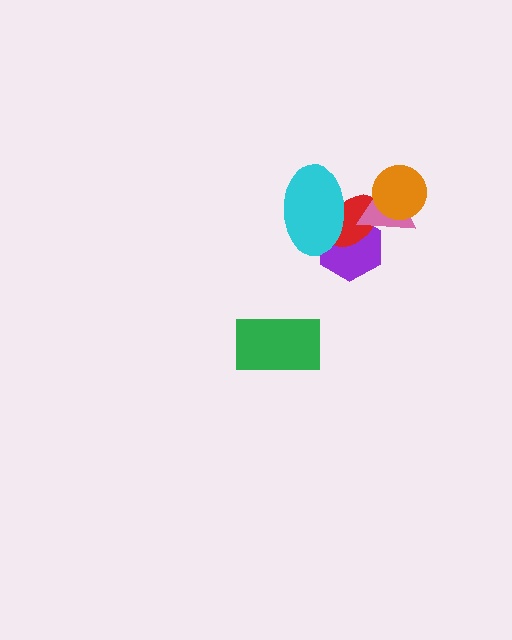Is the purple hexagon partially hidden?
Yes, it is partially covered by another shape.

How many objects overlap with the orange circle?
1 object overlaps with the orange circle.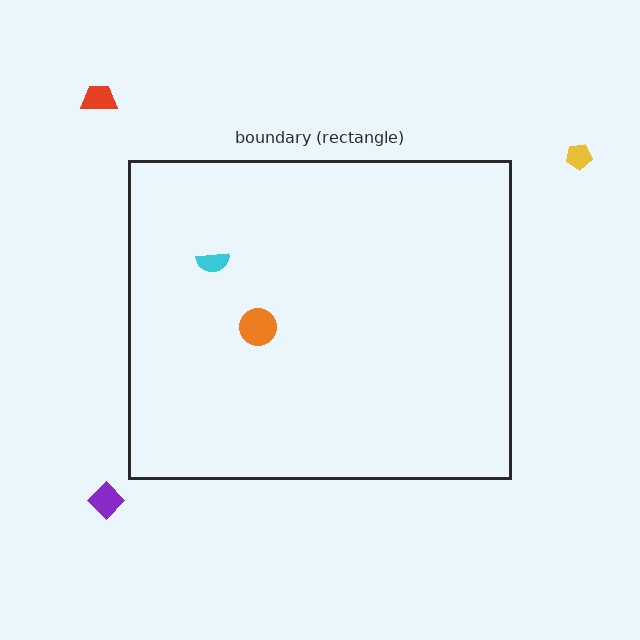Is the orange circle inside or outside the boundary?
Inside.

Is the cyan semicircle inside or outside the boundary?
Inside.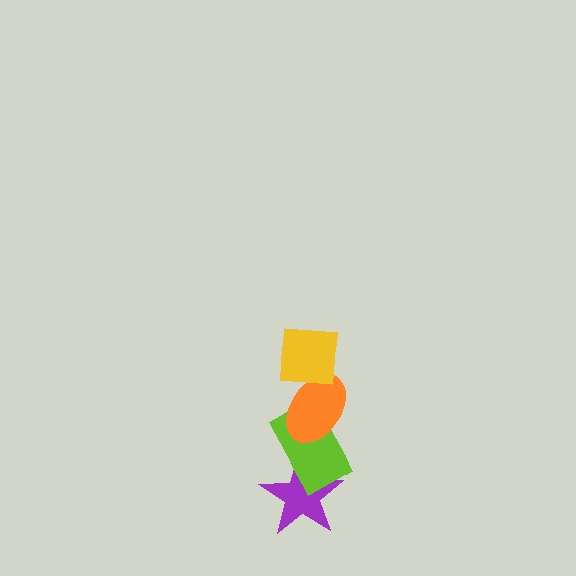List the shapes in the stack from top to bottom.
From top to bottom: the yellow square, the orange ellipse, the lime rectangle, the purple star.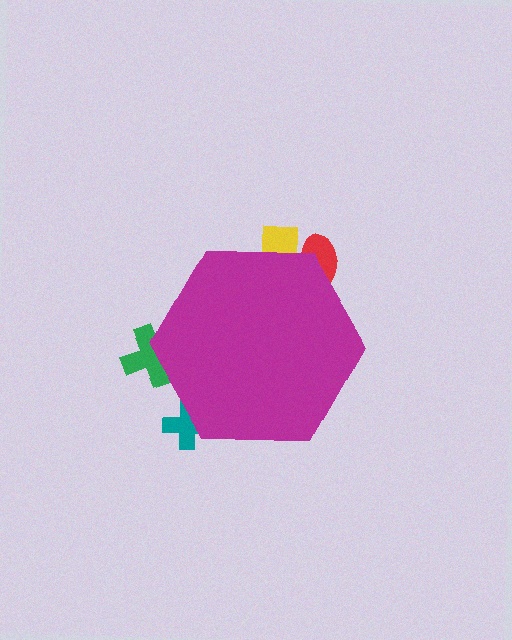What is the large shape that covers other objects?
A magenta hexagon.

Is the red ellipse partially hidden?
Yes, the red ellipse is partially hidden behind the magenta hexagon.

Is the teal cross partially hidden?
Yes, the teal cross is partially hidden behind the magenta hexagon.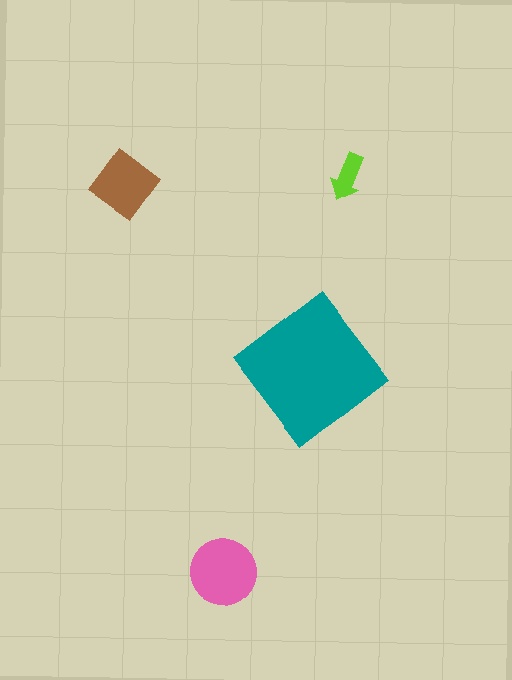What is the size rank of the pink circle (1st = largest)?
2nd.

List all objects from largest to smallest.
The teal diamond, the pink circle, the brown diamond, the lime arrow.